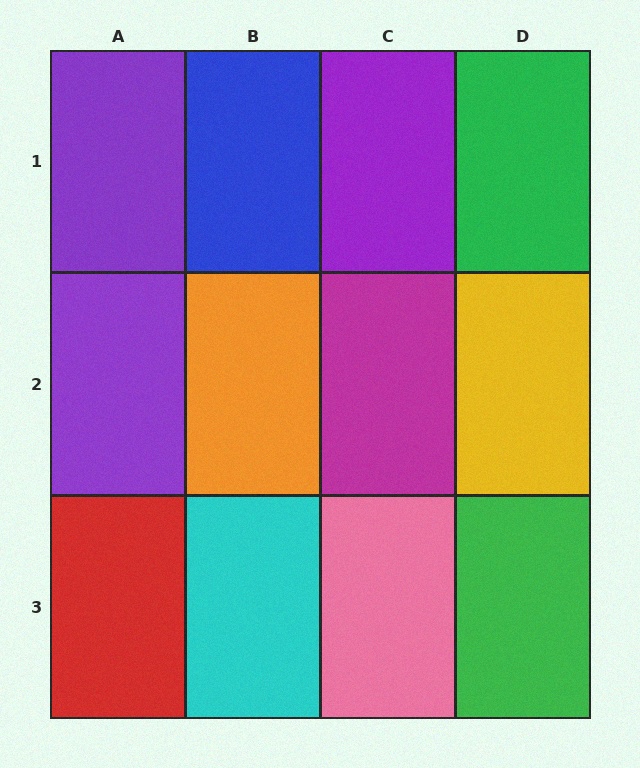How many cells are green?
2 cells are green.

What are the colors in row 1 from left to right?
Purple, blue, purple, green.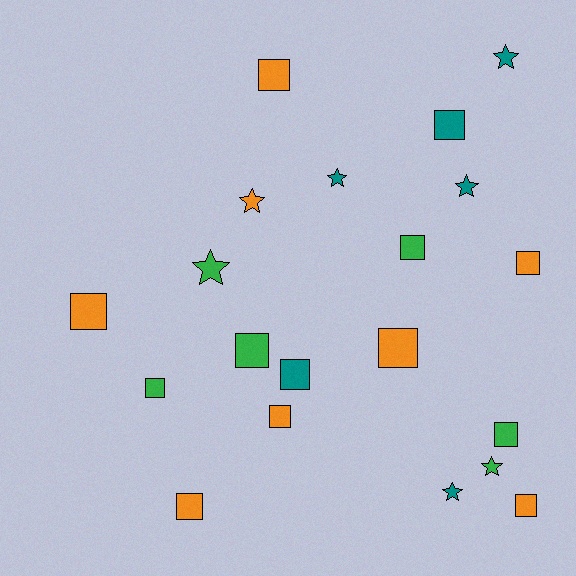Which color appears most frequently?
Orange, with 8 objects.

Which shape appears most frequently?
Square, with 13 objects.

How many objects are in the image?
There are 20 objects.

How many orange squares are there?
There are 7 orange squares.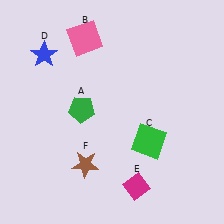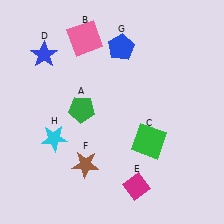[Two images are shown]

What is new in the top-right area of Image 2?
A blue pentagon (G) was added in the top-right area of Image 2.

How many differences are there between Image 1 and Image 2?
There are 2 differences between the two images.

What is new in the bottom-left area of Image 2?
A cyan star (H) was added in the bottom-left area of Image 2.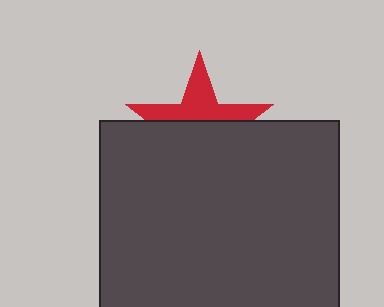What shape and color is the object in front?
The object in front is a dark gray square.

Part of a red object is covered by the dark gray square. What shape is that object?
It is a star.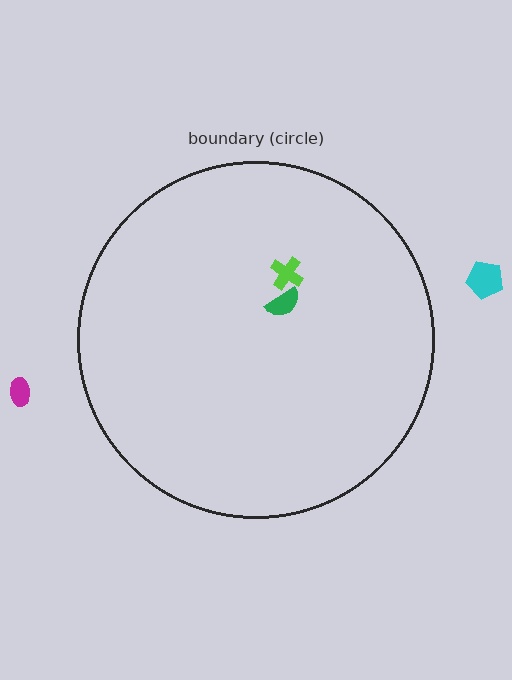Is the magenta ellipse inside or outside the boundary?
Outside.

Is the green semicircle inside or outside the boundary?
Inside.